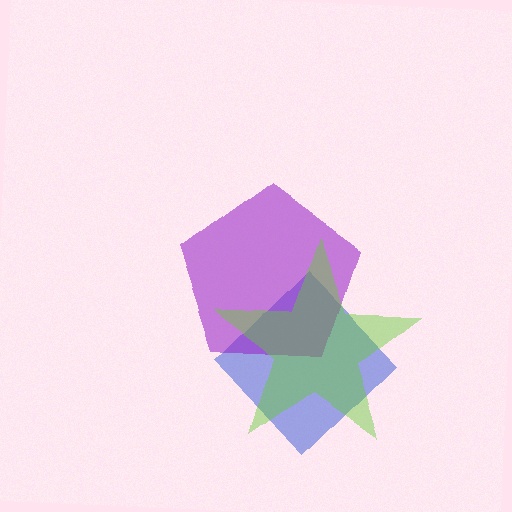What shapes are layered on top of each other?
The layered shapes are: a blue diamond, a purple pentagon, a lime star.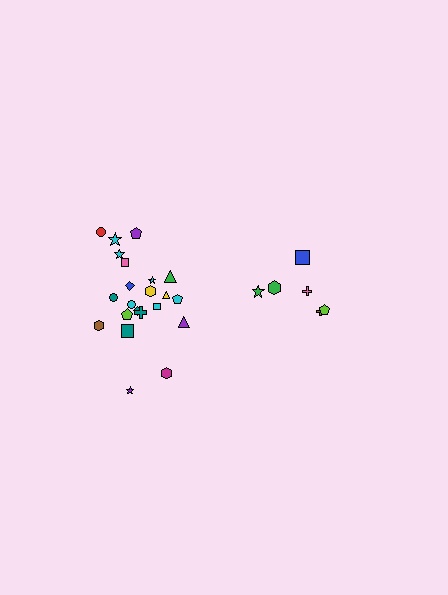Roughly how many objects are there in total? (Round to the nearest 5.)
Roughly 30 objects in total.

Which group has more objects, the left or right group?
The left group.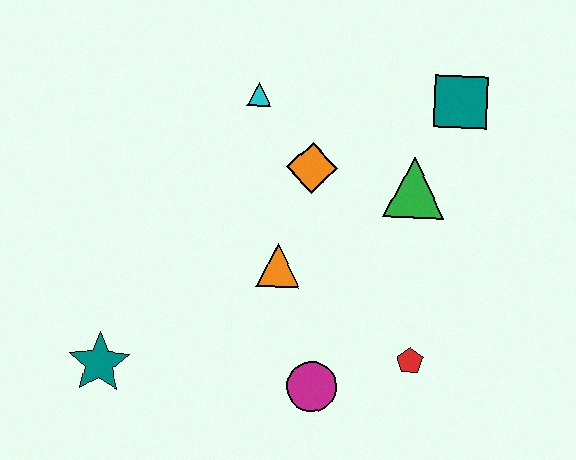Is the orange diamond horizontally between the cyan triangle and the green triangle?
Yes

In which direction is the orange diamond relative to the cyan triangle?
The orange diamond is below the cyan triangle.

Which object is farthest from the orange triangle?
The teal square is farthest from the orange triangle.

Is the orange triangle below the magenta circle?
No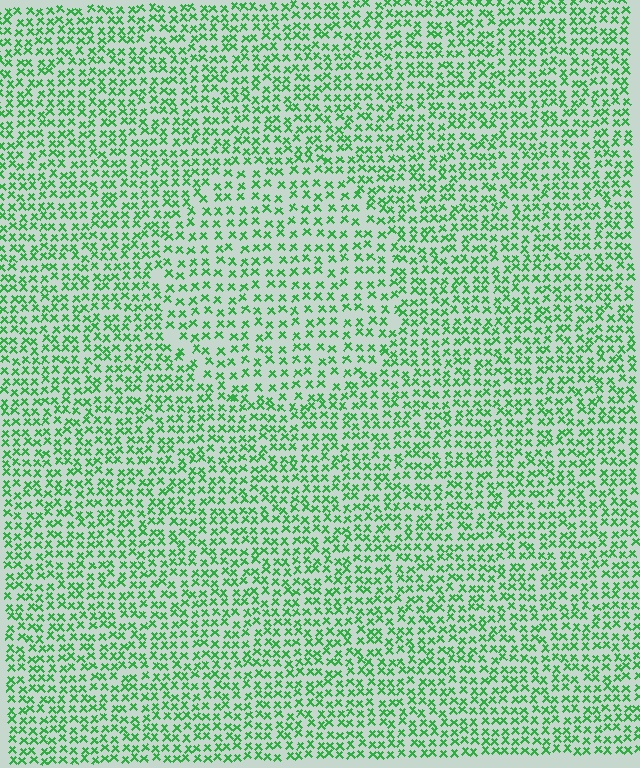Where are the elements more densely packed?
The elements are more densely packed outside the circle boundary.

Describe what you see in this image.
The image contains small green elements arranged at two different densities. A circle-shaped region is visible where the elements are less densely packed than the surrounding area.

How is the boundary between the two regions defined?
The boundary is defined by a change in element density (approximately 1.5x ratio). All elements are the same color, size, and shape.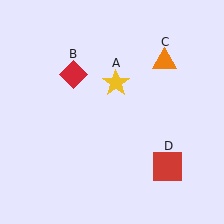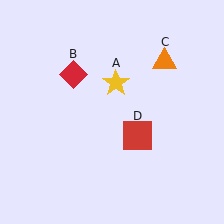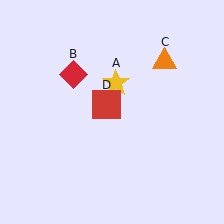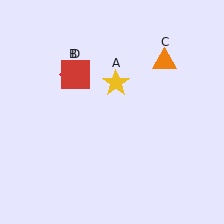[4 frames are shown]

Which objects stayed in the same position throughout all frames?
Yellow star (object A) and red diamond (object B) and orange triangle (object C) remained stationary.